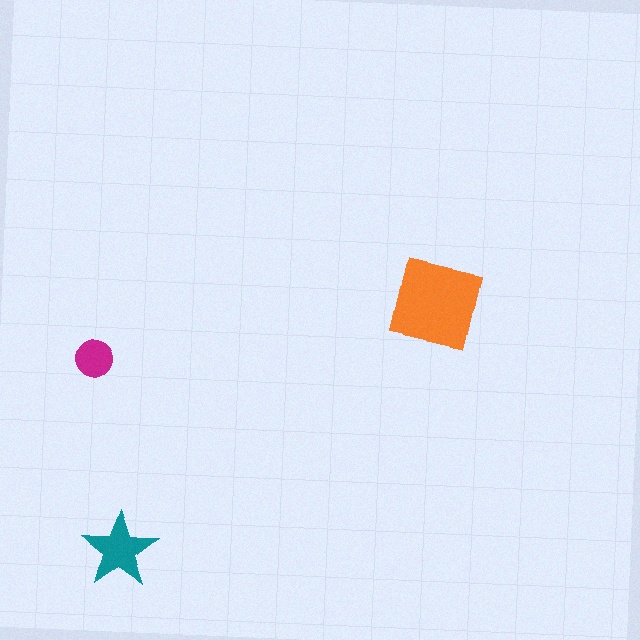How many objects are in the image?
There are 3 objects in the image.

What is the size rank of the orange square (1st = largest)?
1st.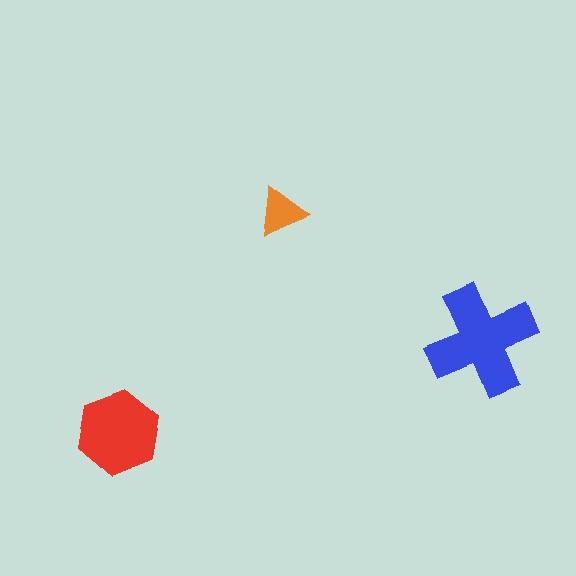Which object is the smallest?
The orange triangle.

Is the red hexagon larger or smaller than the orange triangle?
Larger.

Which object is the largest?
The blue cross.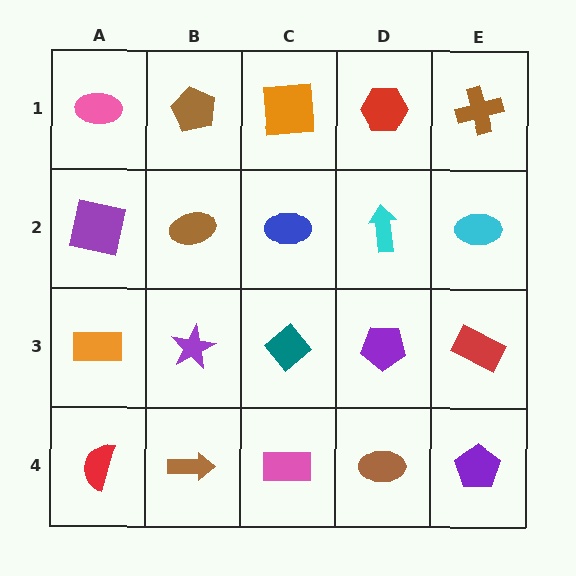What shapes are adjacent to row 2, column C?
An orange square (row 1, column C), a teal diamond (row 3, column C), a brown ellipse (row 2, column B), a cyan arrow (row 2, column D).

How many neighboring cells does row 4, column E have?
2.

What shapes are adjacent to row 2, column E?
A brown cross (row 1, column E), a red rectangle (row 3, column E), a cyan arrow (row 2, column D).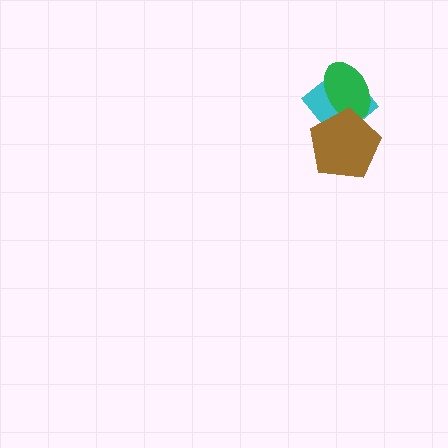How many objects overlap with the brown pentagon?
2 objects overlap with the brown pentagon.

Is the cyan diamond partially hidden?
Yes, it is partially covered by another shape.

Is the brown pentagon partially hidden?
No, no other shape covers it.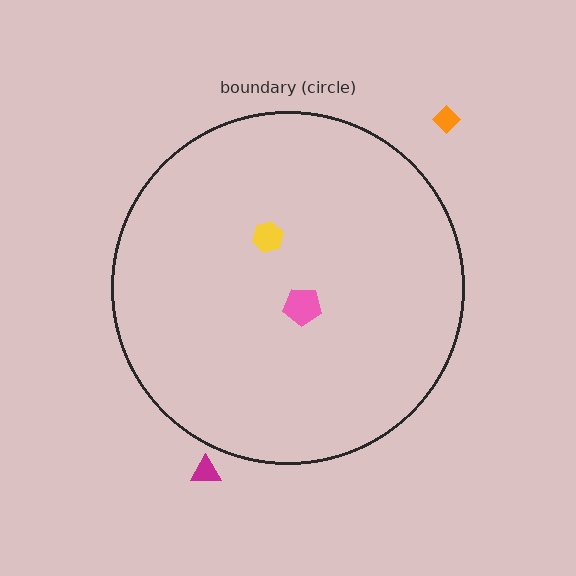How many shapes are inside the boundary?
2 inside, 2 outside.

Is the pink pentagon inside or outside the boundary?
Inside.